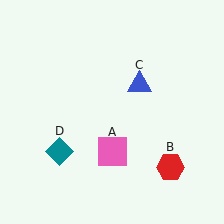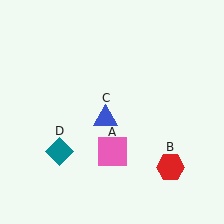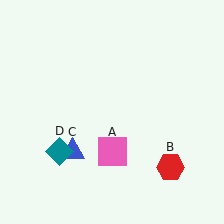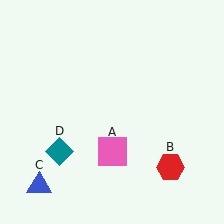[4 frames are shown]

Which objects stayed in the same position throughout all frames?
Pink square (object A) and red hexagon (object B) and teal diamond (object D) remained stationary.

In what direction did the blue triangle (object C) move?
The blue triangle (object C) moved down and to the left.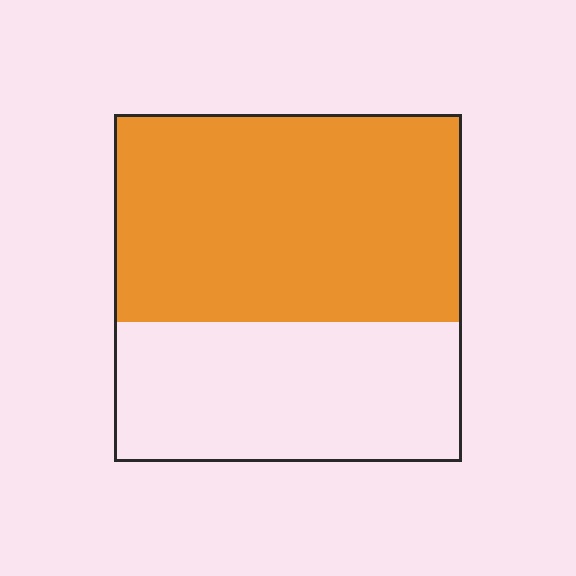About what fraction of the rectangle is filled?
About three fifths (3/5).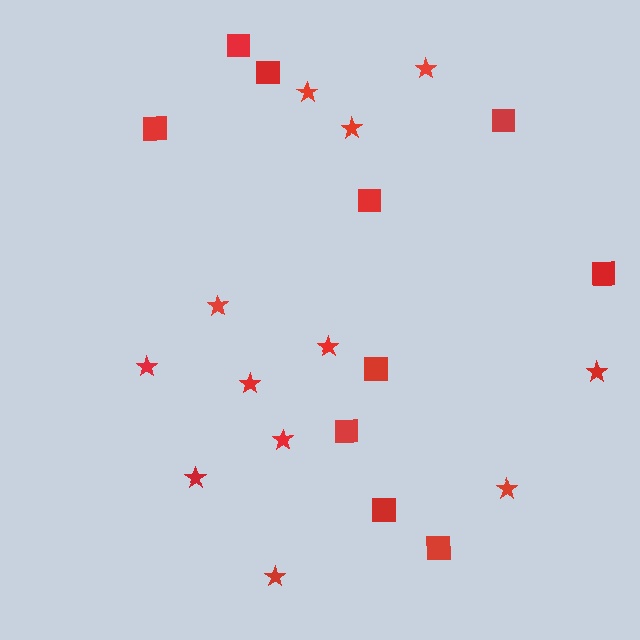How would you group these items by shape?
There are 2 groups: one group of squares (10) and one group of stars (12).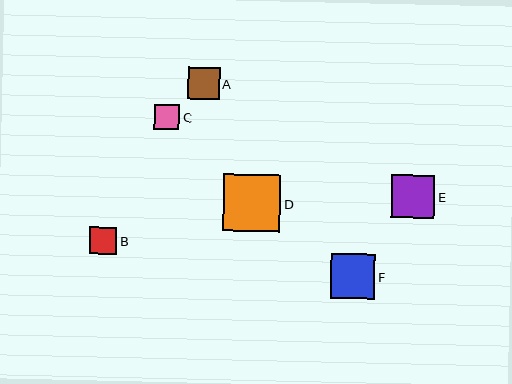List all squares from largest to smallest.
From largest to smallest: D, F, E, A, B, C.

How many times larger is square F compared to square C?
Square F is approximately 1.8 times the size of square C.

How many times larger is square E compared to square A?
Square E is approximately 1.4 times the size of square A.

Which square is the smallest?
Square C is the smallest with a size of approximately 25 pixels.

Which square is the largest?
Square D is the largest with a size of approximately 57 pixels.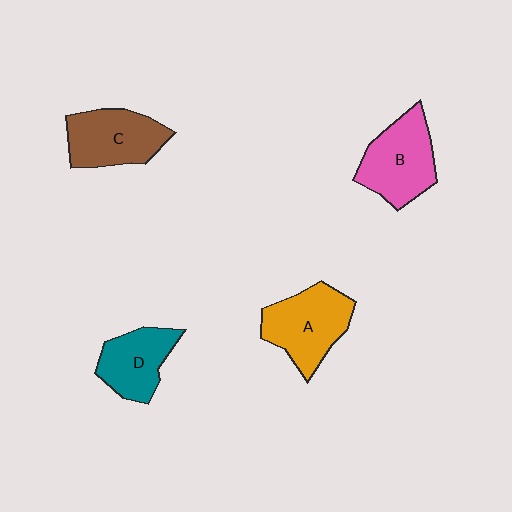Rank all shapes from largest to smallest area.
From largest to smallest: A (orange), B (pink), C (brown), D (teal).